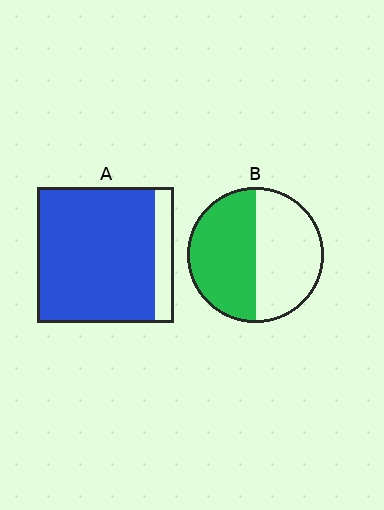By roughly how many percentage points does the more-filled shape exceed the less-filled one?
By roughly 35 percentage points (A over B).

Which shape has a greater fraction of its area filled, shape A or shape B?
Shape A.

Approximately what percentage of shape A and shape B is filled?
A is approximately 85% and B is approximately 50%.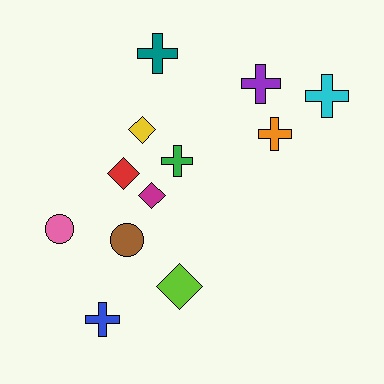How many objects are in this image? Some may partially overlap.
There are 12 objects.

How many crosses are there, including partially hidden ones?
There are 6 crosses.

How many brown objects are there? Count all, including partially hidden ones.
There is 1 brown object.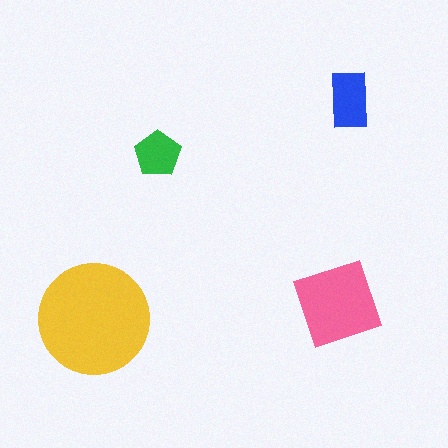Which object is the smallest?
The green pentagon.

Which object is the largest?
The yellow circle.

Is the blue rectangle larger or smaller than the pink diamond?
Smaller.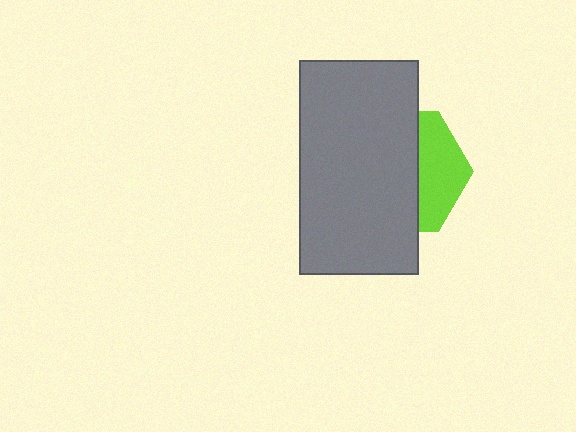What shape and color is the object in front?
The object in front is a gray rectangle.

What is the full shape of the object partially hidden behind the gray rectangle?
The partially hidden object is a lime hexagon.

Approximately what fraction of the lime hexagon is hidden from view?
Roughly 65% of the lime hexagon is hidden behind the gray rectangle.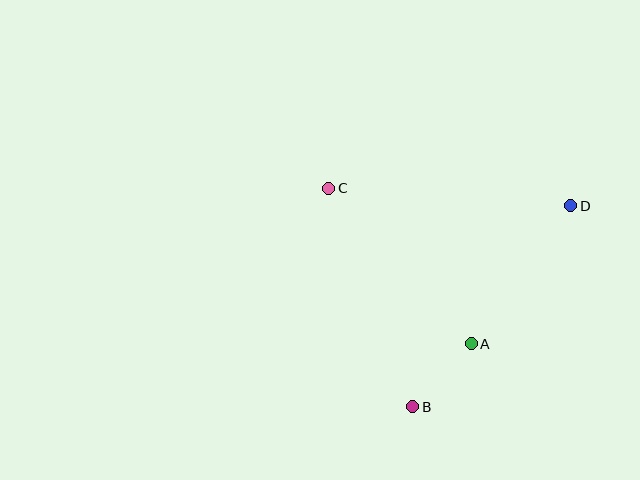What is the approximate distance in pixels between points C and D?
The distance between C and D is approximately 243 pixels.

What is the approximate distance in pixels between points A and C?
The distance between A and C is approximately 211 pixels.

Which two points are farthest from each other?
Points B and D are farthest from each other.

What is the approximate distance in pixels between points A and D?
The distance between A and D is approximately 170 pixels.